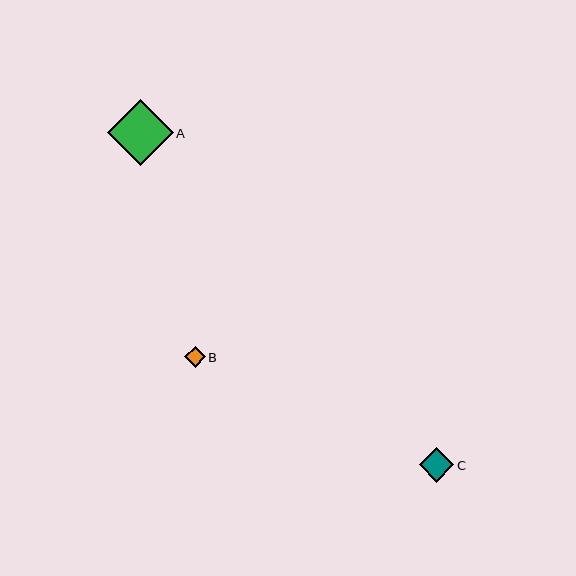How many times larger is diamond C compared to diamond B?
Diamond C is approximately 1.7 times the size of diamond B.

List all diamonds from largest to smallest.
From largest to smallest: A, C, B.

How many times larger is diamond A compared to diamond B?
Diamond A is approximately 3.1 times the size of diamond B.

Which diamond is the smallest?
Diamond B is the smallest with a size of approximately 21 pixels.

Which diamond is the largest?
Diamond A is the largest with a size of approximately 66 pixels.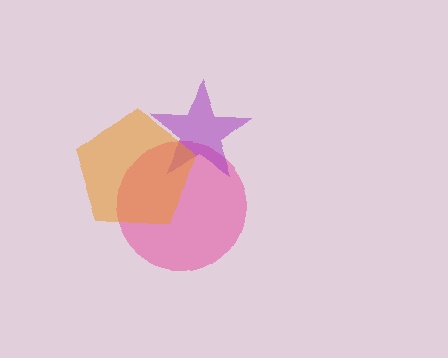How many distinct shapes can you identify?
There are 3 distinct shapes: a pink circle, a purple star, an orange pentagon.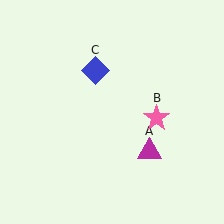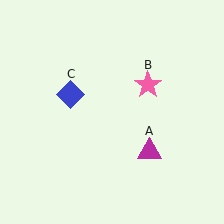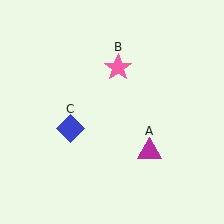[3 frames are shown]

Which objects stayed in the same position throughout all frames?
Magenta triangle (object A) remained stationary.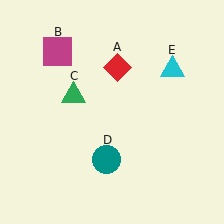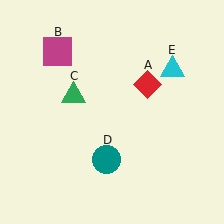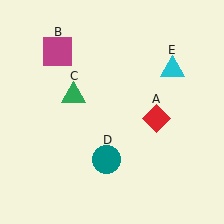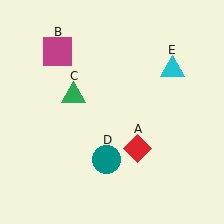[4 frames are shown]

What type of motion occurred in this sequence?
The red diamond (object A) rotated clockwise around the center of the scene.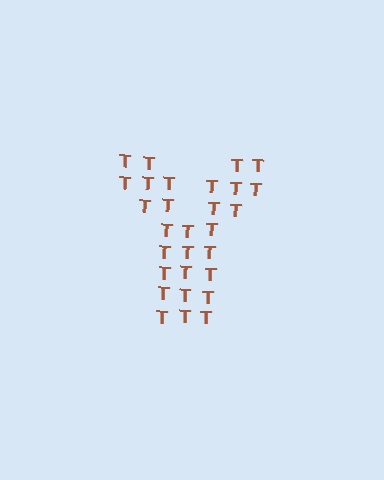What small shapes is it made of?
It is made of small letter T's.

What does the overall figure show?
The overall figure shows the letter Y.